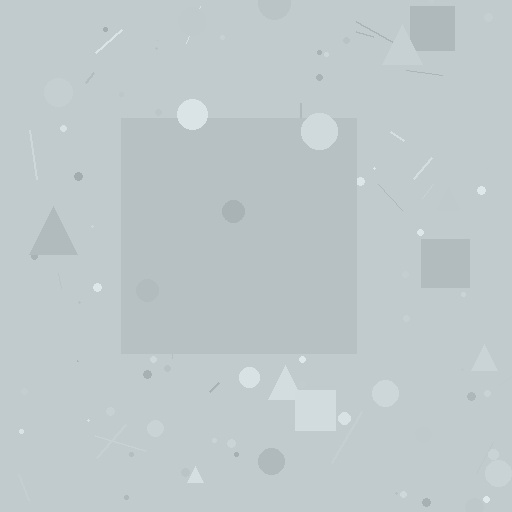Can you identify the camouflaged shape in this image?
The camouflaged shape is a square.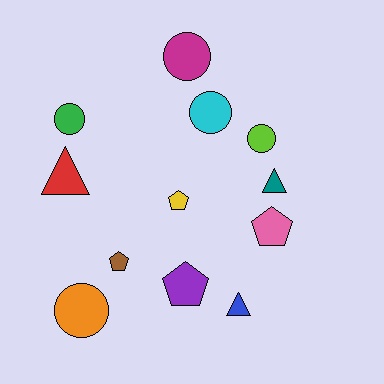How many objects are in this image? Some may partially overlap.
There are 12 objects.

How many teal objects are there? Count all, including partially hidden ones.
There is 1 teal object.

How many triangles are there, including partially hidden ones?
There are 3 triangles.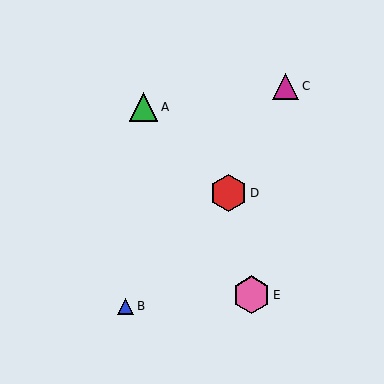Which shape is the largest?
The pink hexagon (labeled E) is the largest.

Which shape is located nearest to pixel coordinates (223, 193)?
The red hexagon (labeled D) at (229, 193) is nearest to that location.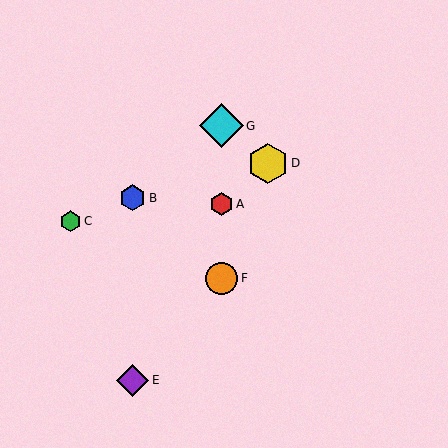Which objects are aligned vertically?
Objects A, F, G are aligned vertically.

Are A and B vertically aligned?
No, A is at x≈221 and B is at x≈133.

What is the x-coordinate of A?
Object A is at x≈221.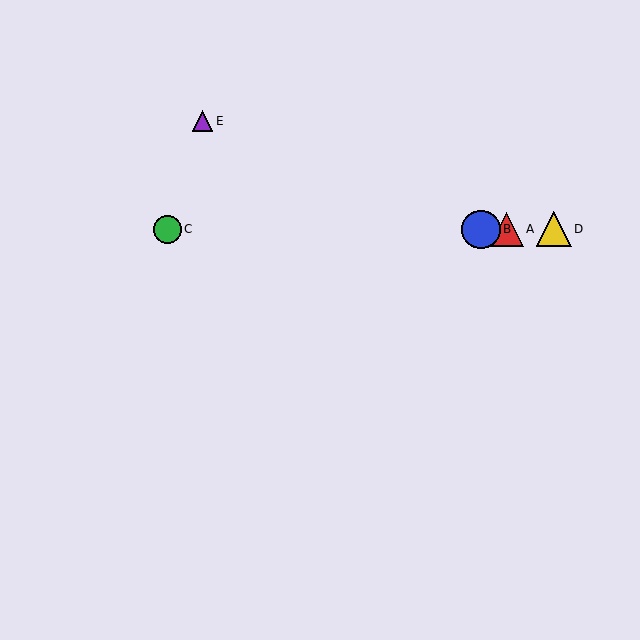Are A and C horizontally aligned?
Yes, both are at y≈229.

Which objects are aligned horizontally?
Objects A, B, C, D are aligned horizontally.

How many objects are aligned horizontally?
4 objects (A, B, C, D) are aligned horizontally.